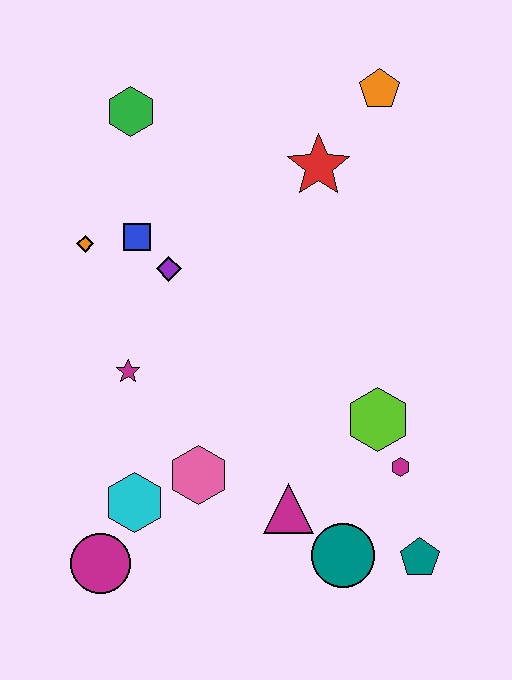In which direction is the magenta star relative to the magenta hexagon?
The magenta star is to the left of the magenta hexagon.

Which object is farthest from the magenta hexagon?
The green hexagon is farthest from the magenta hexagon.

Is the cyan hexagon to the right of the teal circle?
No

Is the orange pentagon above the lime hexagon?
Yes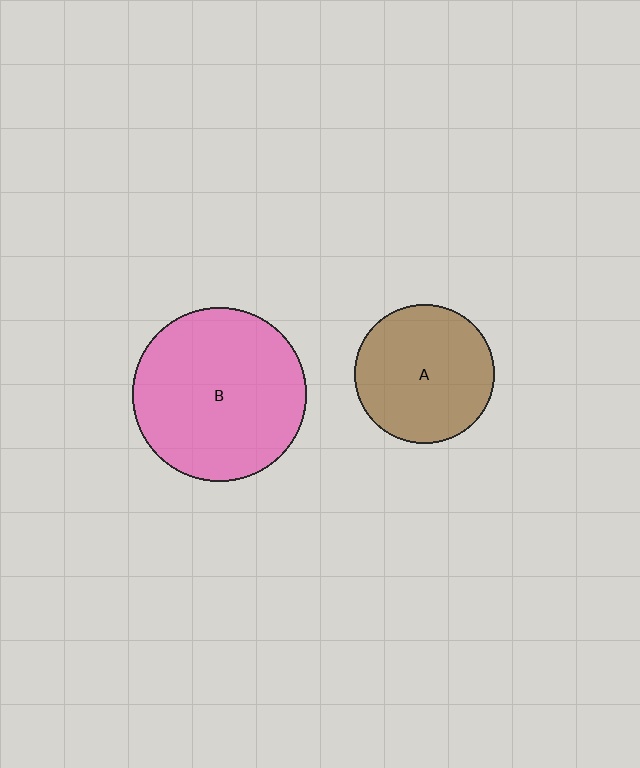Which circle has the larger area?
Circle B (pink).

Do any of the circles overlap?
No, none of the circles overlap.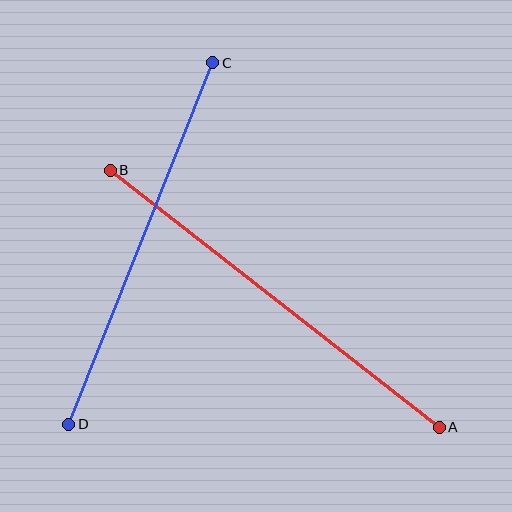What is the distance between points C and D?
The distance is approximately 389 pixels.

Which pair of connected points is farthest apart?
Points A and B are farthest apart.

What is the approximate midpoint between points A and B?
The midpoint is at approximately (275, 299) pixels.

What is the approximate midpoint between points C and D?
The midpoint is at approximately (141, 243) pixels.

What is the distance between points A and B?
The distance is approximately 417 pixels.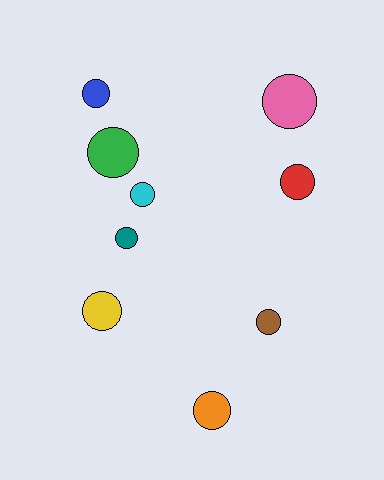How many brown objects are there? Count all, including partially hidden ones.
There is 1 brown object.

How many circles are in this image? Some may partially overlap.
There are 9 circles.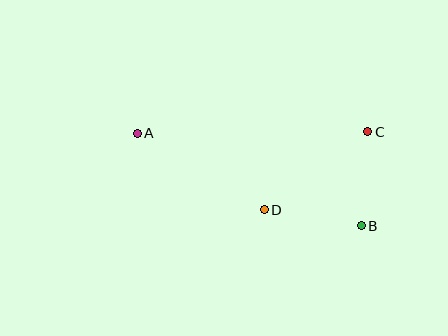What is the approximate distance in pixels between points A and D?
The distance between A and D is approximately 148 pixels.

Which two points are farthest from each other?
Points A and B are farthest from each other.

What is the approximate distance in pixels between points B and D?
The distance between B and D is approximately 98 pixels.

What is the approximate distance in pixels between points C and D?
The distance between C and D is approximately 130 pixels.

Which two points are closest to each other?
Points B and C are closest to each other.